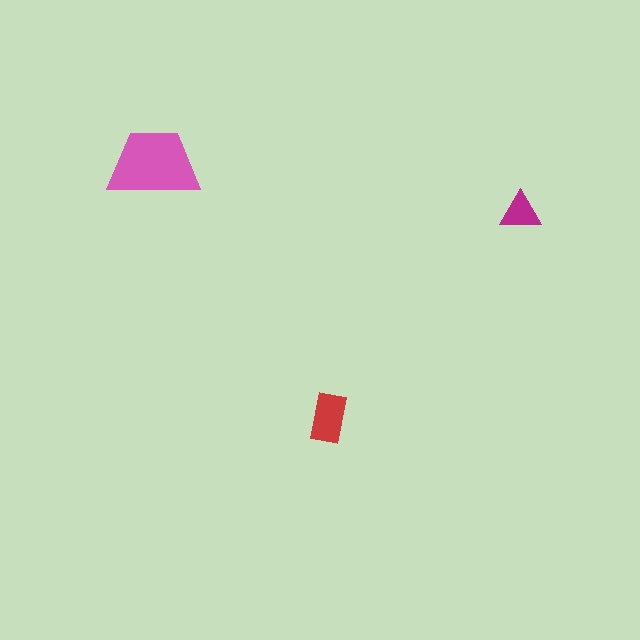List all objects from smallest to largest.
The magenta triangle, the red rectangle, the pink trapezoid.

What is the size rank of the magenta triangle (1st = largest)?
3rd.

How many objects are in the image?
There are 3 objects in the image.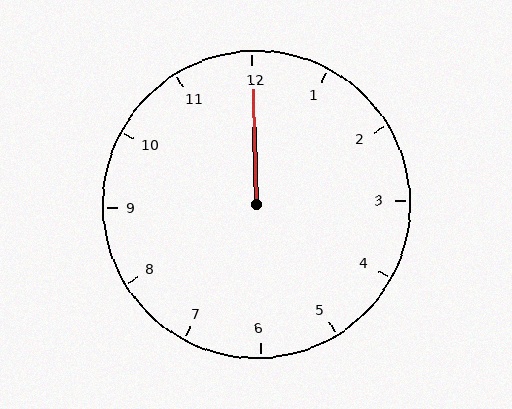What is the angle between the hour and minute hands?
Approximately 0 degrees.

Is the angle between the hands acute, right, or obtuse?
It is acute.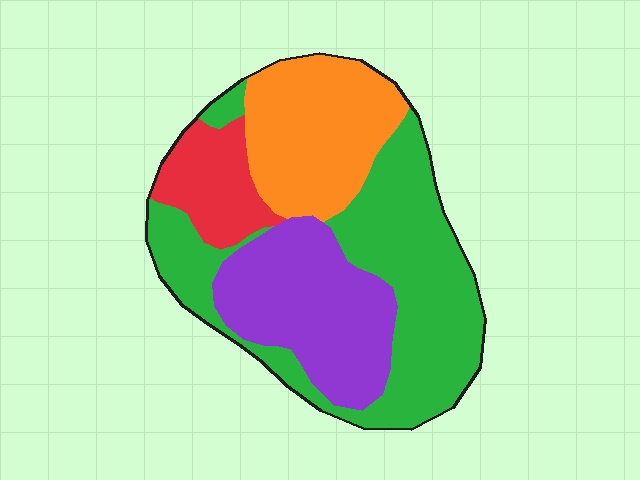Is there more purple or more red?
Purple.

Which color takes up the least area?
Red, at roughly 10%.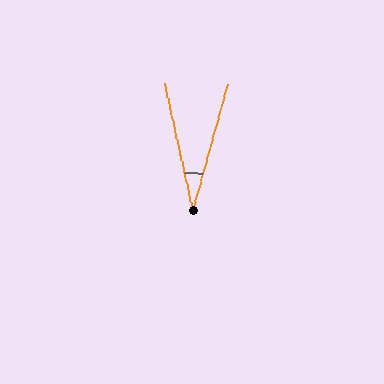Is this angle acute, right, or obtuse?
It is acute.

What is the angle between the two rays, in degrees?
Approximately 28 degrees.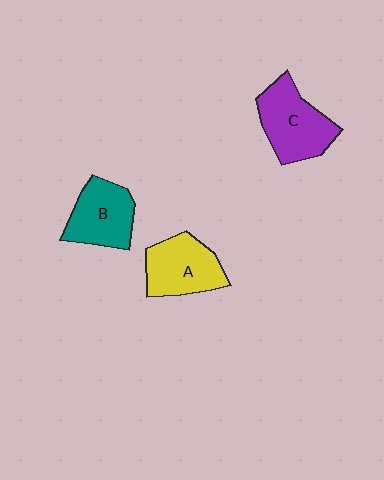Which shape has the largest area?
Shape C (purple).